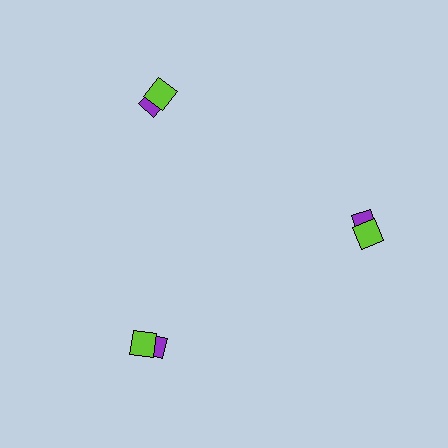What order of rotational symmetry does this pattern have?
This pattern has 3-fold rotational symmetry.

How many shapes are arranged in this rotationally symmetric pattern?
There are 6 shapes, arranged in 3 groups of 2.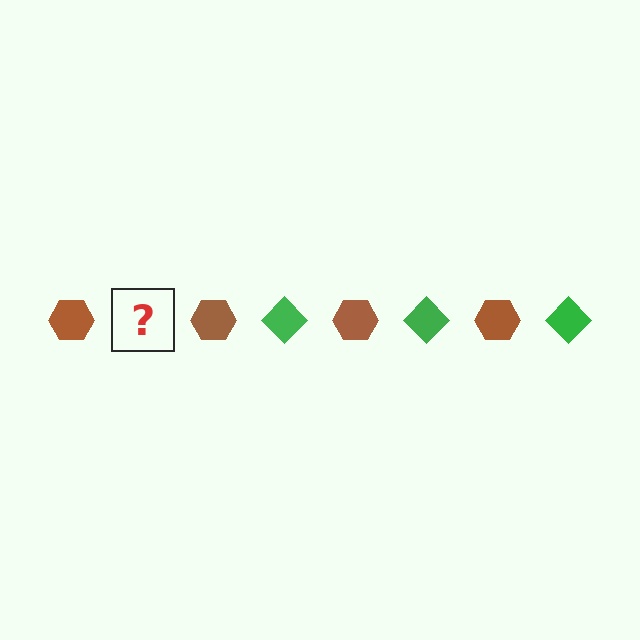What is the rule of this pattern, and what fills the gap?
The rule is that the pattern alternates between brown hexagon and green diamond. The gap should be filled with a green diamond.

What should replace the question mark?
The question mark should be replaced with a green diamond.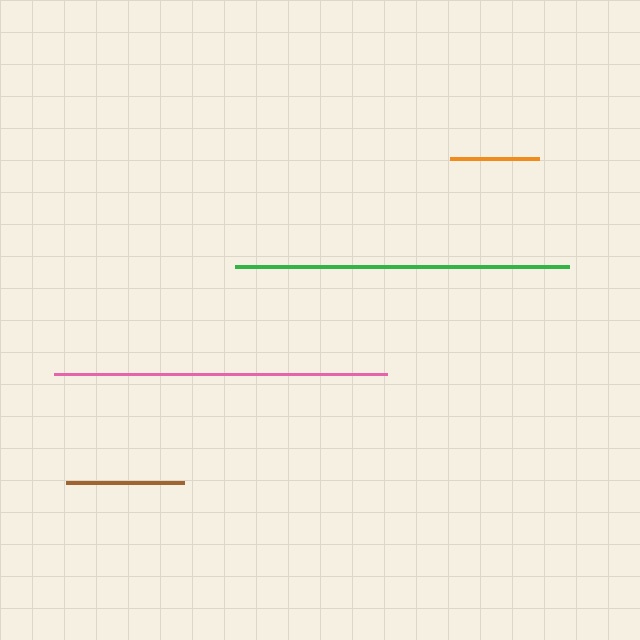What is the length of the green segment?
The green segment is approximately 334 pixels long.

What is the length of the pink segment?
The pink segment is approximately 334 pixels long.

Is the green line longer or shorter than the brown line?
The green line is longer than the brown line.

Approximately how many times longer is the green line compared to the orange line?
The green line is approximately 3.7 times the length of the orange line.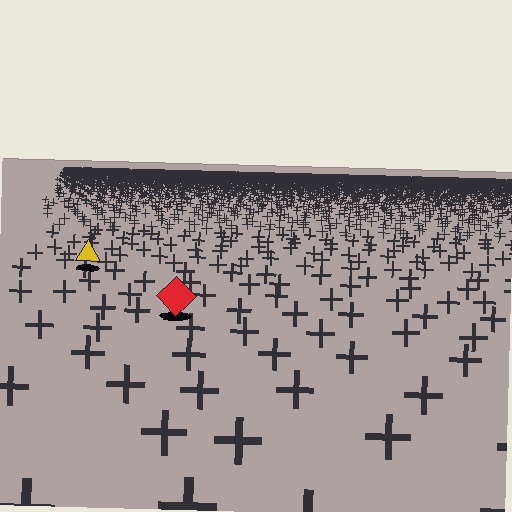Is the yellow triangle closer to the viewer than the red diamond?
No. The red diamond is closer — you can tell from the texture gradient: the ground texture is coarser near it.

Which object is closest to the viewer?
The red diamond is closest. The texture marks near it are larger and more spread out.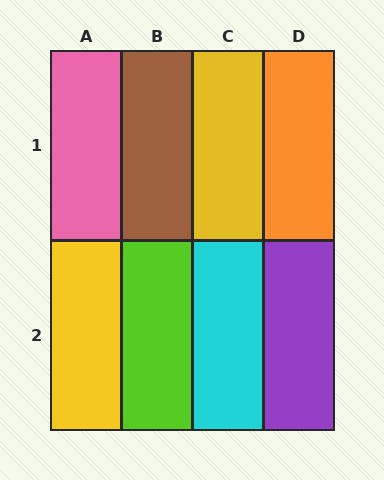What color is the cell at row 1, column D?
Orange.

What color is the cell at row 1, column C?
Yellow.